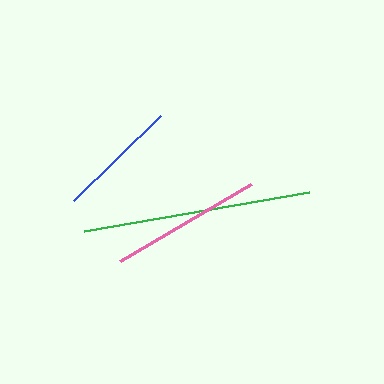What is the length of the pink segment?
The pink segment is approximately 153 pixels long.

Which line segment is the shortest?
The blue line is the shortest at approximately 122 pixels.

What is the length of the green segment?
The green segment is approximately 228 pixels long.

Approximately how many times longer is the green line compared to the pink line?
The green line is approximately 1.5 times the length of the pink line.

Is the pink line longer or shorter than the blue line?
The pink line is longer than the blue line.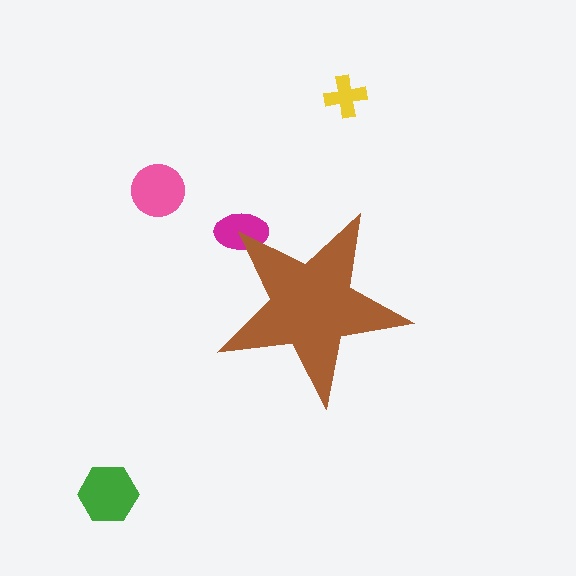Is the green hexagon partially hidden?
No, the green hexagon is fully visible.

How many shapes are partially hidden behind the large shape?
1 shape is partially hidden.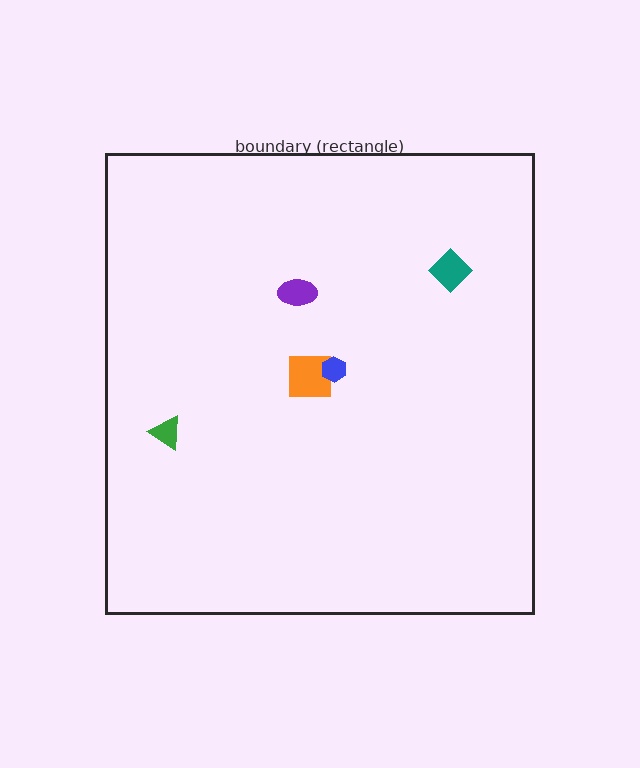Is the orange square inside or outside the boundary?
Inside.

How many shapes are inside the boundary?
5 inside, 0 outside.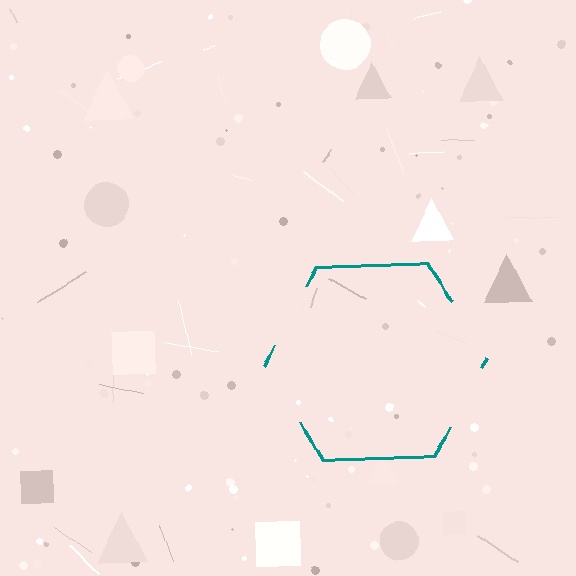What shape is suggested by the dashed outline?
The dashed outline suggests a hexagon.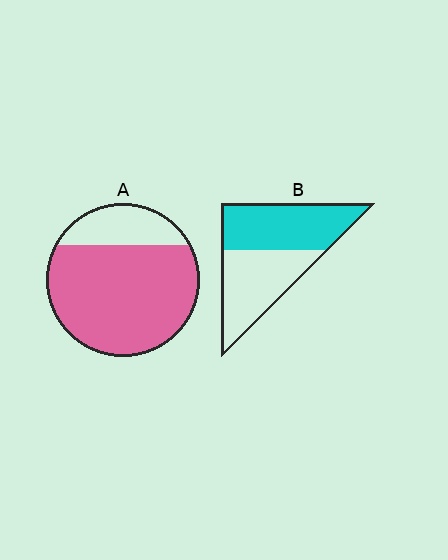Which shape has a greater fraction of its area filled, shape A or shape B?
Shape A.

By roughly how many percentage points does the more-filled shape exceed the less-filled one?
By roughly 25 percentage points (A over B).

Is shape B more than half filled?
Roughly half.